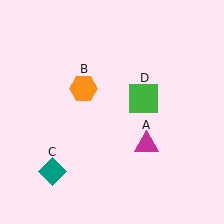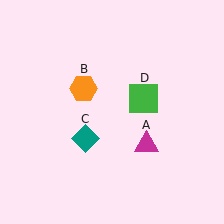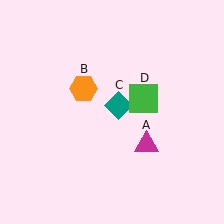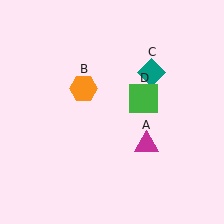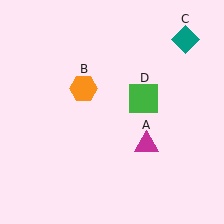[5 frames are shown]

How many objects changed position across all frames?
1 object changed position: teal diamond (object C).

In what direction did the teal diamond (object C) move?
The teal diamond (object C) moved up and to the right.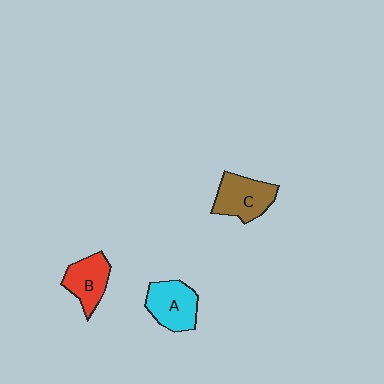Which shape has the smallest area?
Shape B (red).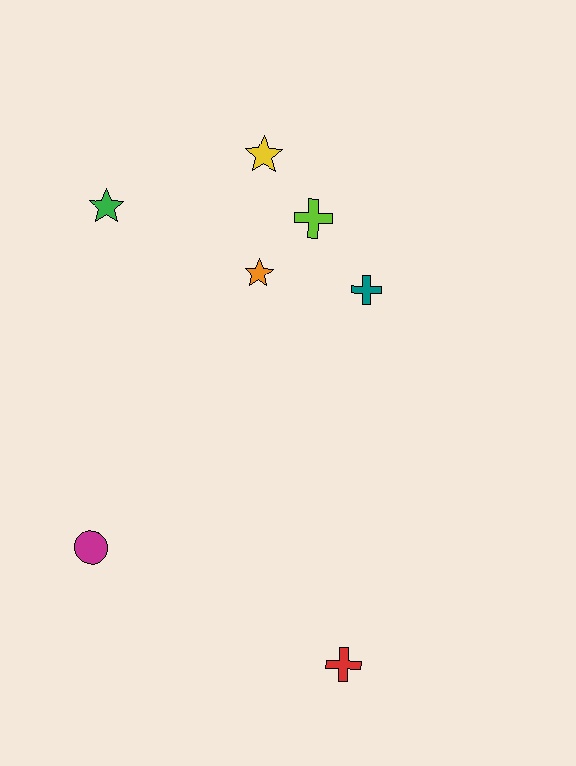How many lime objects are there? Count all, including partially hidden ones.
There is 1 lime object.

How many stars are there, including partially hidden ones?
There are 3 stars.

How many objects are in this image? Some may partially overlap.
There are 7 objects.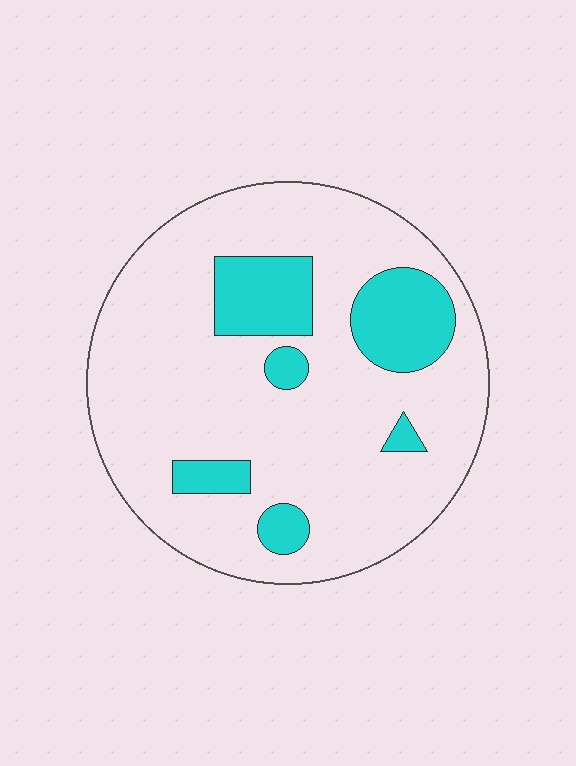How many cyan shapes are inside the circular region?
6.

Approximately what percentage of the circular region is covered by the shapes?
Approximately 20%.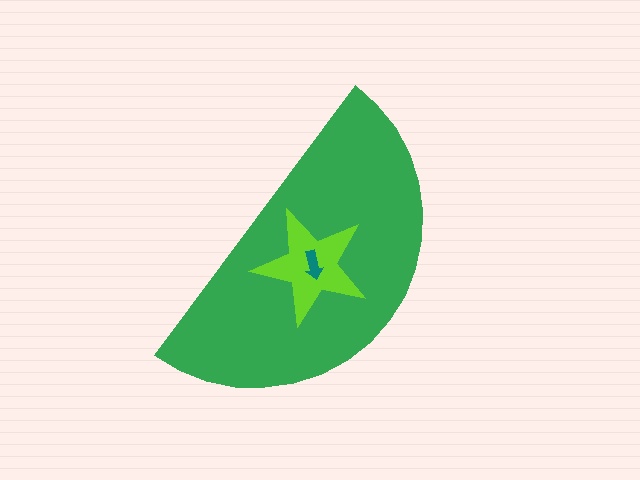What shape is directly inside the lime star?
The teal arrow.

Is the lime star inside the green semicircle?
Yes.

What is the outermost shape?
The green semicircle.